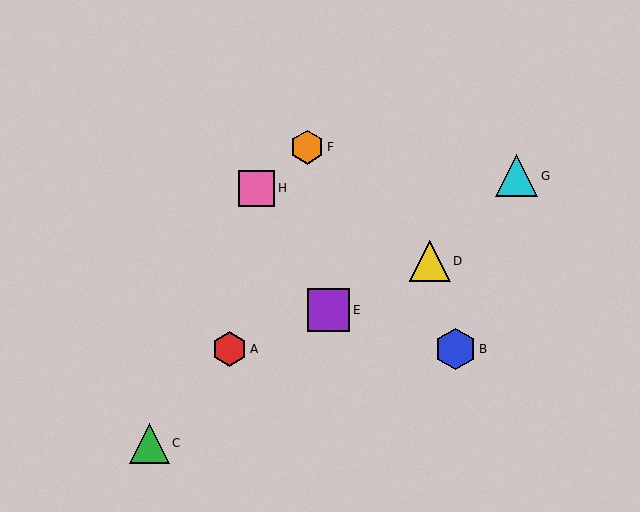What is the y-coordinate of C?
Object C is at y≈443.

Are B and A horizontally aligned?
Yes, both are at y≈349.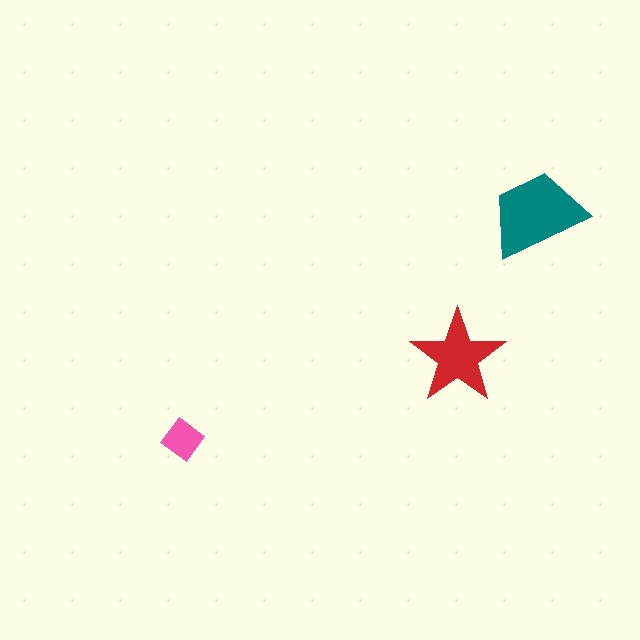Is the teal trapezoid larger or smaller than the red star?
Larger.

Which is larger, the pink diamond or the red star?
The red star.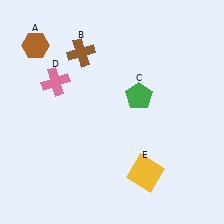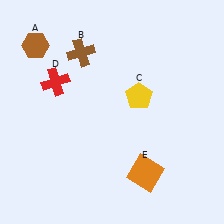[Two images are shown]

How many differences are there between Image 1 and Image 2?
There are 3 differences between the two images.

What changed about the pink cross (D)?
In Image 1, D is pink. In Image 2, it changed to red.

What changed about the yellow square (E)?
In Image 1, E is yellow. In Image 2, it changed to orange.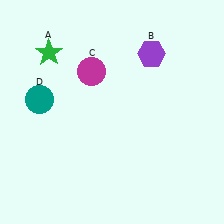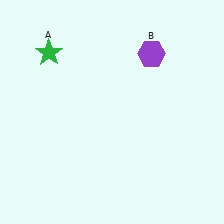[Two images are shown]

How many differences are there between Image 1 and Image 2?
There are 2 differences between the two images.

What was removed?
The teal circle (D), the magenta circle (C) were removed in Image 2.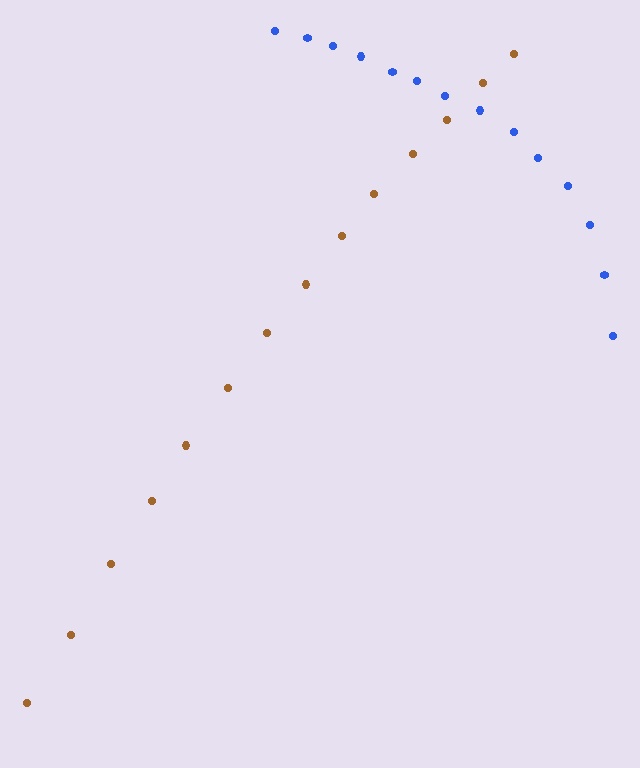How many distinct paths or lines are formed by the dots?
There are 2 distinct paths.